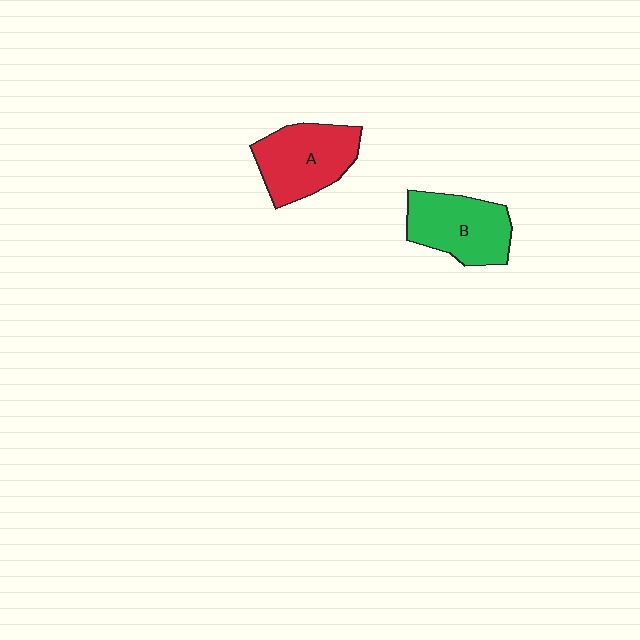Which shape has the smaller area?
Shape B (green).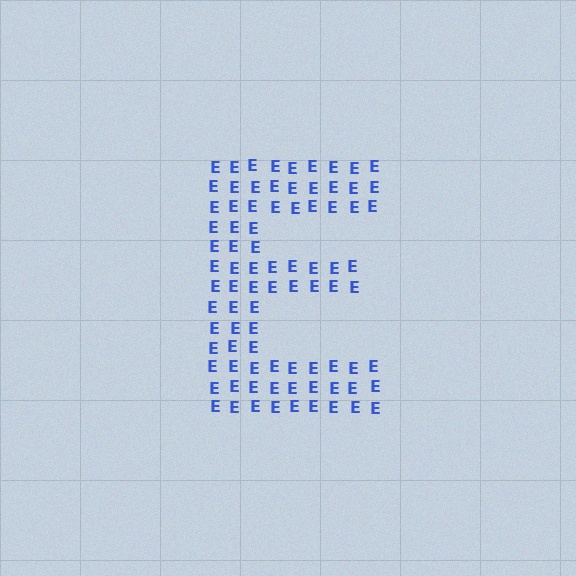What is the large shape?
The large shape is the letter E.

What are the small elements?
The small elements are letter E's.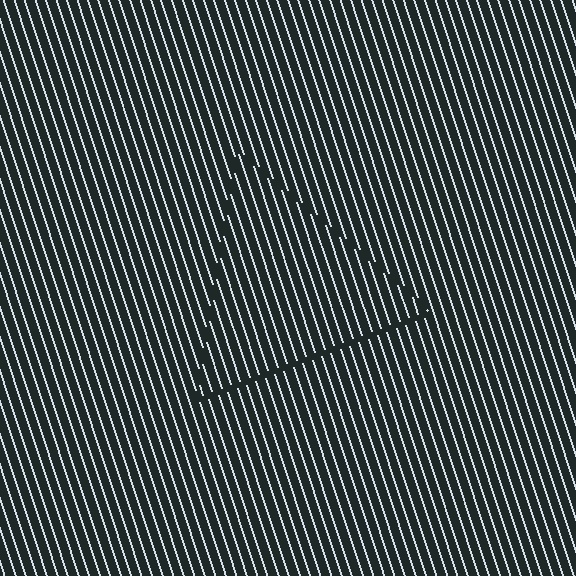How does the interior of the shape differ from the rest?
The interior of the shape contains the same grating, shifted by half a period — the contour is defined by the phase discontinuity where line-ends from the inner and outer gratings abut.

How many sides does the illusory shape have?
3 sides — the line-ends trace a triangle.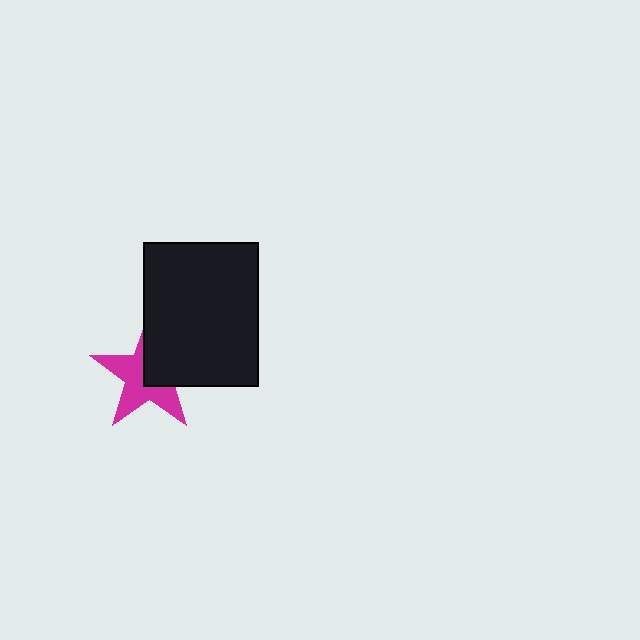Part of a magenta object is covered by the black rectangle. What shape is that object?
It is a star.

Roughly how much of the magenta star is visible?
About half of it is visible (roughly 57%).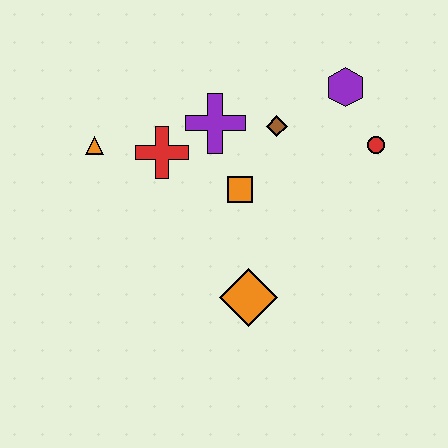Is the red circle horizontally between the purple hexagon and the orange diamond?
No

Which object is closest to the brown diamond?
The purple cross is closest to the brown diamond.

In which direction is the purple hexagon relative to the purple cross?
The purple hexagon is to the right of the purple cross.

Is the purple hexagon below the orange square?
No